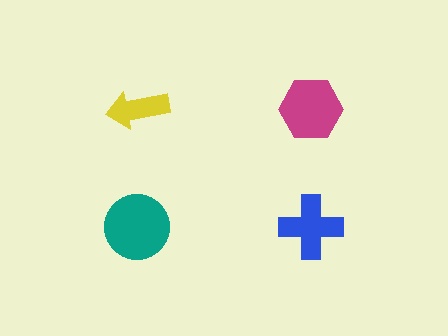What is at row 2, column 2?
A blue cross.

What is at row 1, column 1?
A yellow arrow.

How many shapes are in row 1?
2 shapes.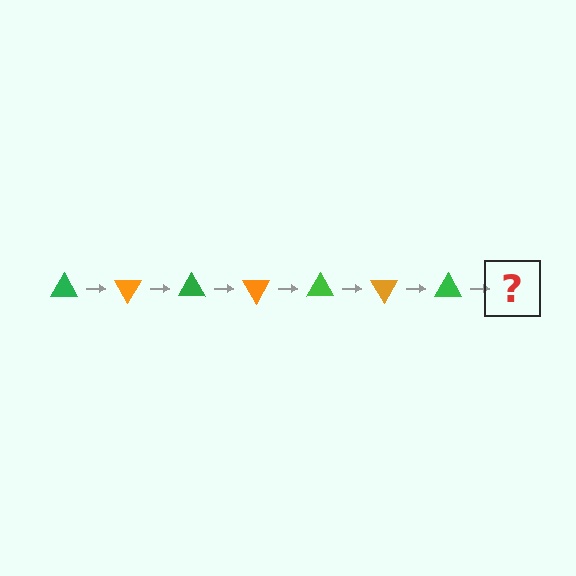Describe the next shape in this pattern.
It should be an orange triangle, rotated 420 degrees from the start.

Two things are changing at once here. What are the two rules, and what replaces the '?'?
The two rules are that it rotates 60 degrees each step and the color cycles through green and orange. The '?' should be an orange triangle, rotated 420 degrees from the start.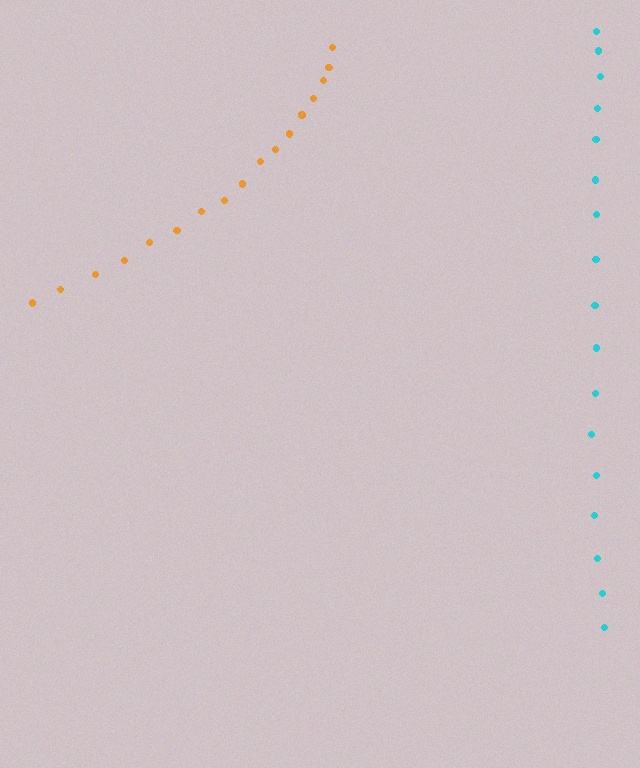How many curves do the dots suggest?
There are 2 distinct paths.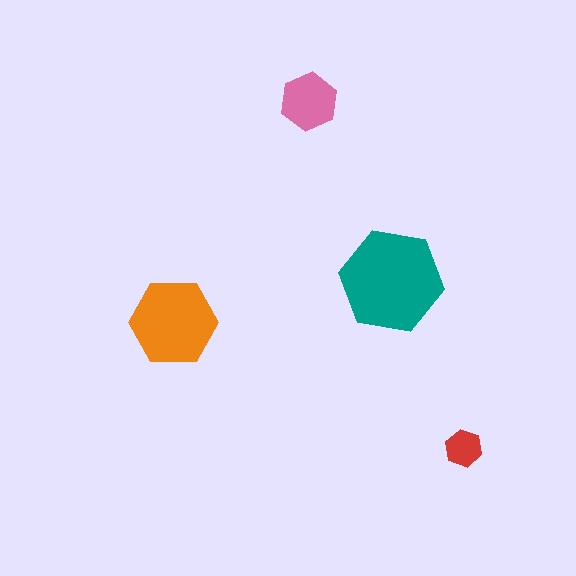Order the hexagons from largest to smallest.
the teal one, the orange one, the pink one, the red one.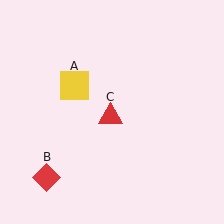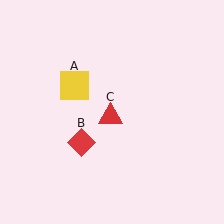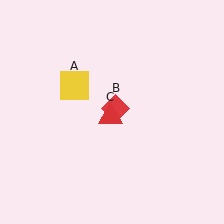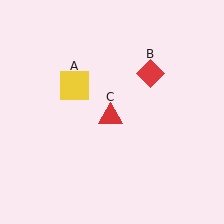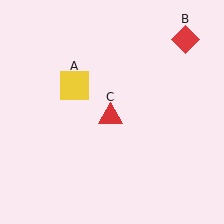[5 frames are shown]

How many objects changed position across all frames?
1 object changed position: red diamond (object B).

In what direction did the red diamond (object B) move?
The red diamond (object B) moved up and to the right.